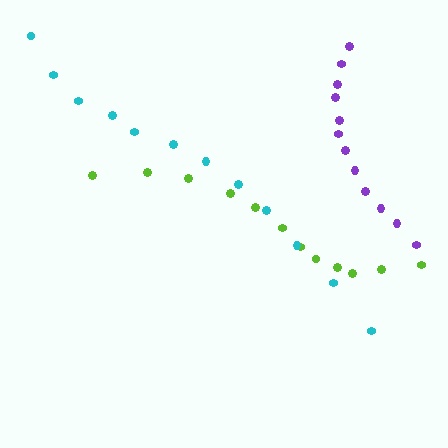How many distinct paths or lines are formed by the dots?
There are 3 distinct paths.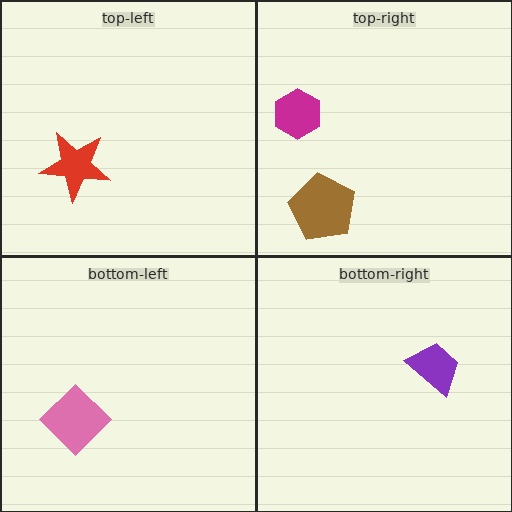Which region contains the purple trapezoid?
The bottom-right region.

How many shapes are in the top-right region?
2.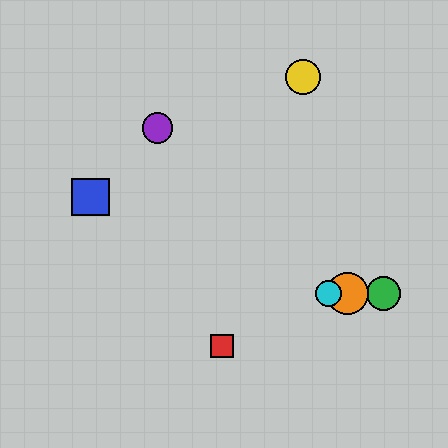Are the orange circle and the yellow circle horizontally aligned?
No, the orange circle is at y≈293 and the yellow circle is at y≈77.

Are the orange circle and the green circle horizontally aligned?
Yes, both are at y≈293.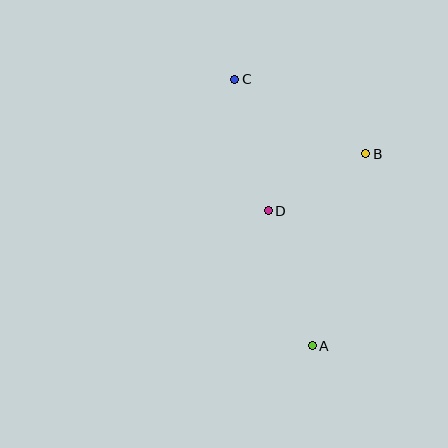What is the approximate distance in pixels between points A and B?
The distance between A and B is approximately 199 pixels.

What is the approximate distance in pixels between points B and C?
The distance between B and C is approximately 151 pixels.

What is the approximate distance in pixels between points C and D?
The distance between C and D is approximately 135 pixels.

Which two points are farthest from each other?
Points A and C are farthest from each other.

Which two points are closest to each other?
Points B and D are closest to each other.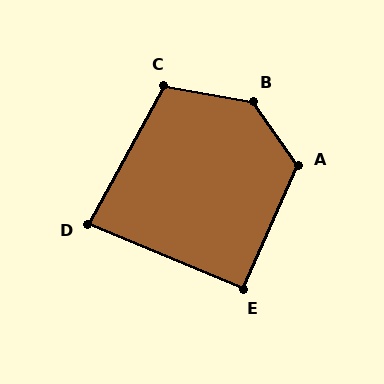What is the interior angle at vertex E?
Approximately 92 degrees (approximately right).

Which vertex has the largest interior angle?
B, at approximately 135 degrees.